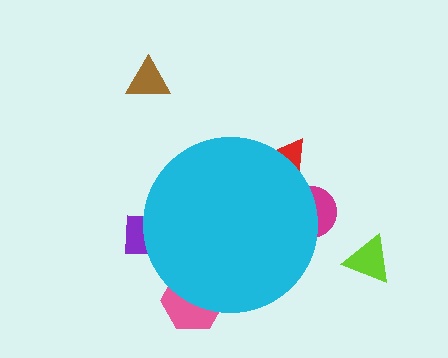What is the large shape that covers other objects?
A cyan circle.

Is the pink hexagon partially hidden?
Yes, the pink hexagon is partially hidden behind the cyan circle.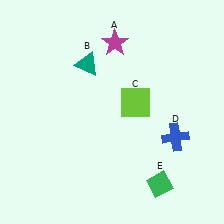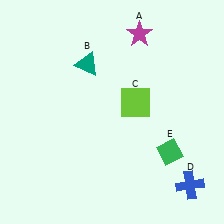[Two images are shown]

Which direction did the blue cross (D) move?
The blue cross (D) moved down.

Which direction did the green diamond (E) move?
The green diamond (E) moved up.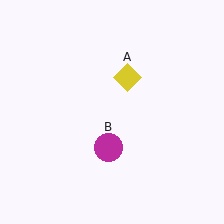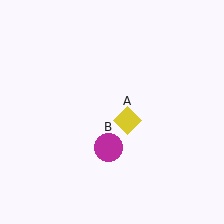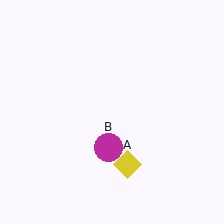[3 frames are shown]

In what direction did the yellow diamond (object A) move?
The yellow diamond (object A) moved down.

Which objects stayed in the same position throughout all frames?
Magenta circle (object B) remained stationary.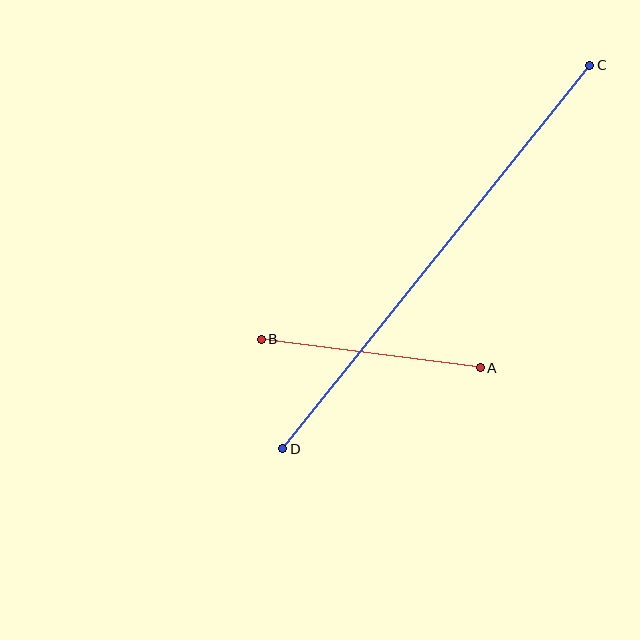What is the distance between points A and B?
The distance is approximately 221 pixels.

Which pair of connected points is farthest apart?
Points C and D are farthest apart.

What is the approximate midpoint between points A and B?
The midpoint is at approximately (371, 354) pixels.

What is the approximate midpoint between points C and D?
The midpoint is at approximately (436, 257) pixels.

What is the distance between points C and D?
The distance is approximately 491 pixels.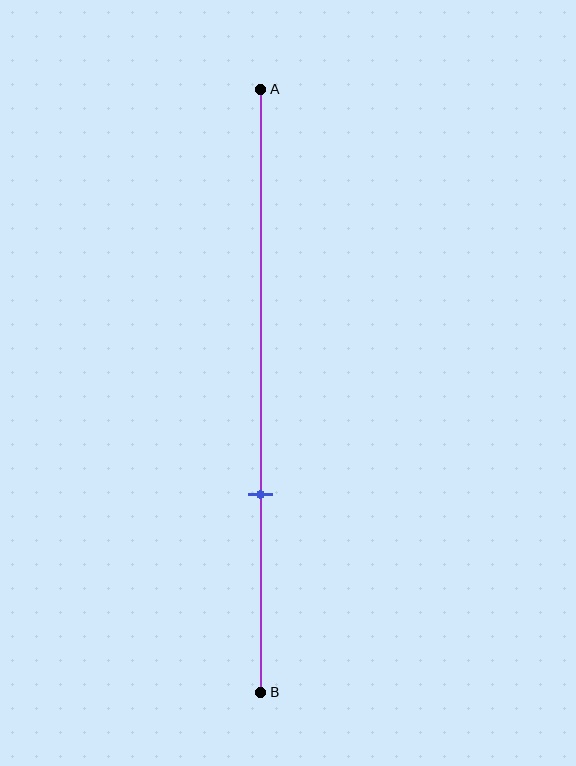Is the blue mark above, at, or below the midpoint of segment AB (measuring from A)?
The blue mark is below the midpoint of segment AB.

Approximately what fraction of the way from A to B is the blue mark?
The blue mark is approximately 65% of the way from A to B.